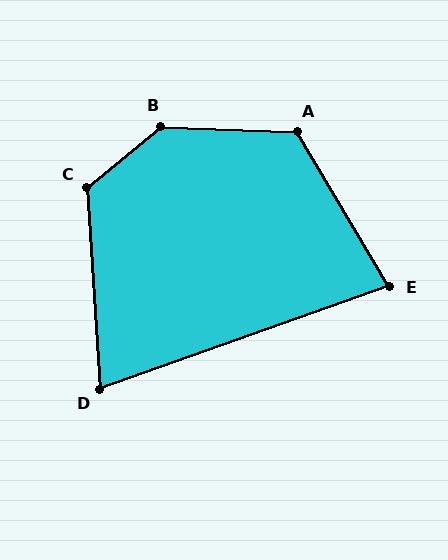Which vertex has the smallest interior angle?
D, at approximately 74 degrees.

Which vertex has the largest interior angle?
B, at approximately 139 degrees.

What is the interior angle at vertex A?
Approximately 123 degrees (obtuse).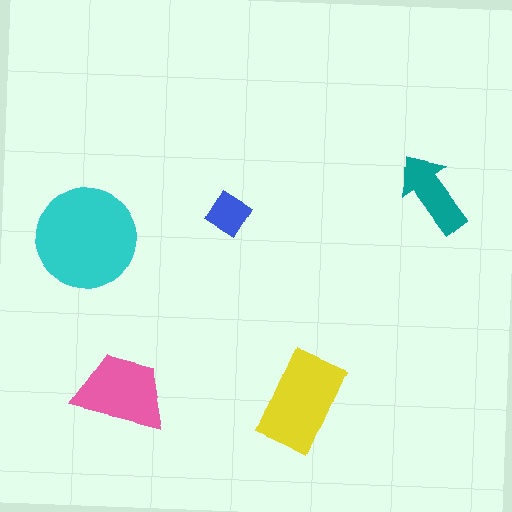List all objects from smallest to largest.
The blue diamond, the teal arrow, the pink trapezoid, the yellow rectangle, the cyan circle.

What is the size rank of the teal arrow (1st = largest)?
4th.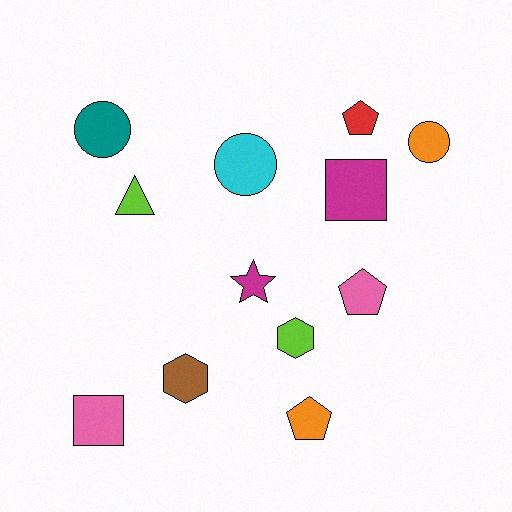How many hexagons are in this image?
There are 2 hexagons.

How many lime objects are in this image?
There are 2 lime objects.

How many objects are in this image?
There are 12 objects.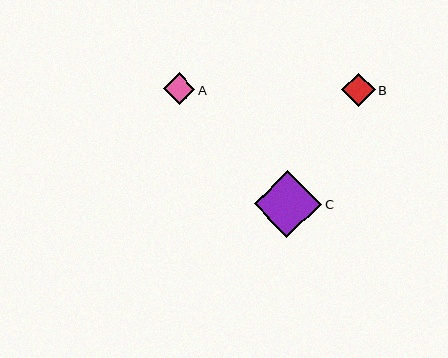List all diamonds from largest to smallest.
From largest to smallest: C, B, A.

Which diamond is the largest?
Diamond C is the largest with a size of approximately 68 pixels.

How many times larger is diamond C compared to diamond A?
Diamond C is approximately 2.2 times the size of diamond A.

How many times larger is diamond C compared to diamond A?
Diamond C is approximately 2.2 times the size of diamond A.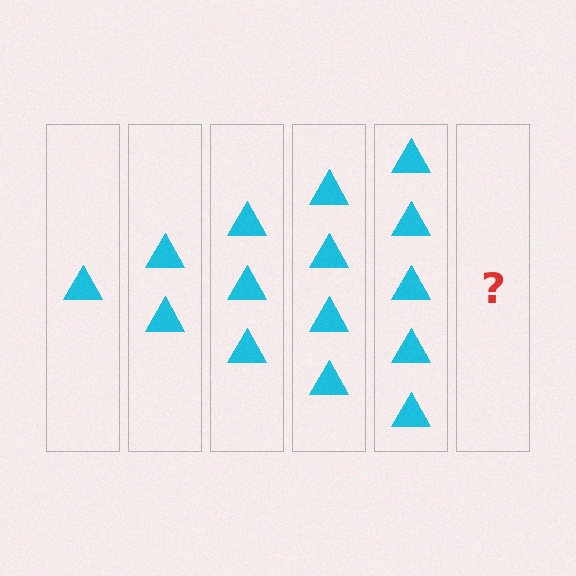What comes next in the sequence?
The next element should be 6 triangles.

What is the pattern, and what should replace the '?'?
The pattern is that each step adds one more triangle. The '?' should be 6 triangles.